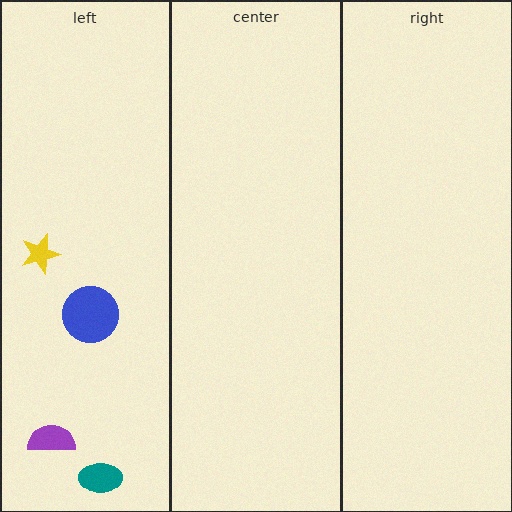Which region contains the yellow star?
The left region.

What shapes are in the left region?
The blue circle, the teal ellipse, the purple semicircle, the yellow star.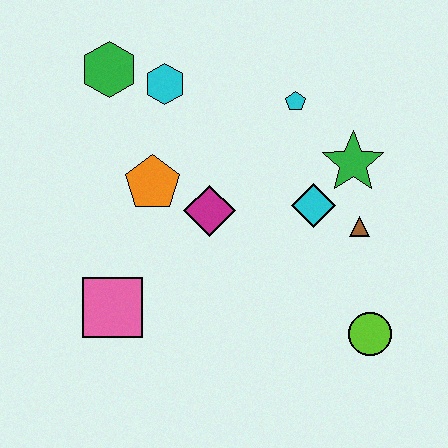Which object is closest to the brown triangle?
The cyan diamond is closest to the brown triangle.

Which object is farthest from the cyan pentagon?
The pink square is farthest from the cyan pentagon.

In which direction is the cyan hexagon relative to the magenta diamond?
The cyan hexagon is above the magenta diamond.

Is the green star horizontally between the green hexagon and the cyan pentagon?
No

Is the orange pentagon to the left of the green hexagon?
No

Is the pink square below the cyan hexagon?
Yes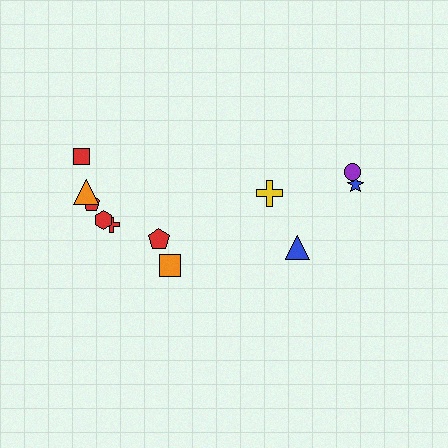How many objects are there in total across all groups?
There are 11 objects.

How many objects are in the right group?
There are 4 objects.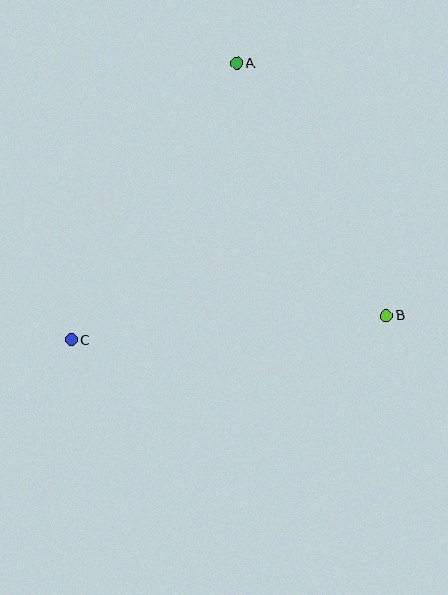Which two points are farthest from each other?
Points A and C are farthest from each other.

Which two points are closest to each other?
Points A and B are closest to each other.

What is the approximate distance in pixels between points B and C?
The distance between B and C is approximately 316 pixels.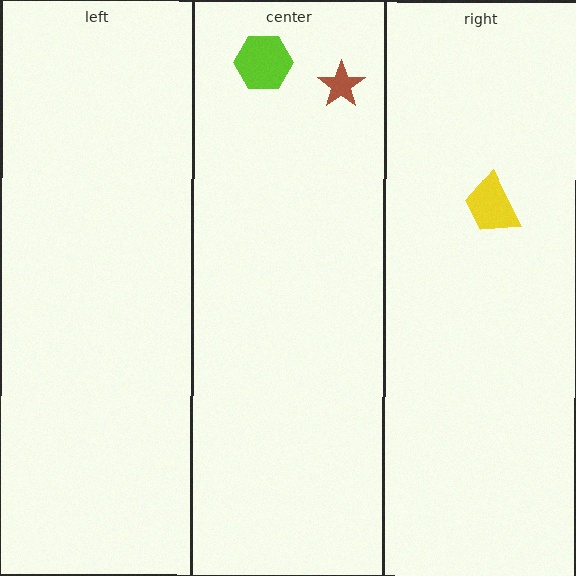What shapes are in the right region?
The yellow trapezoid.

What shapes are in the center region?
The brown star, the lime hexagon.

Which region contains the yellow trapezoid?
The right region.